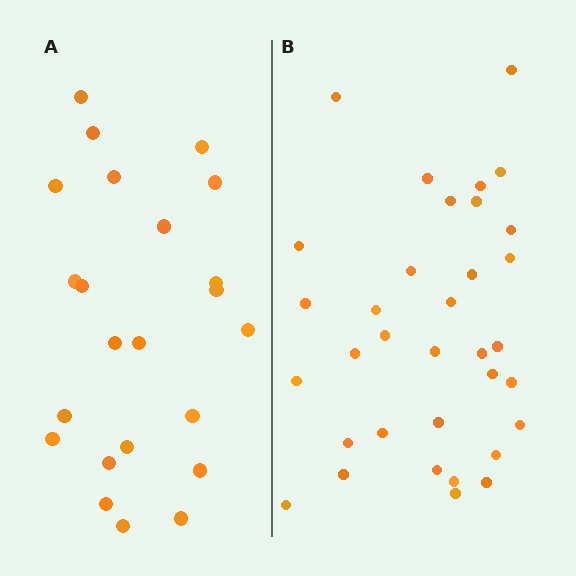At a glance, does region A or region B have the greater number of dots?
Region B (the right region) has more dots.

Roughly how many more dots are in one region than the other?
Region B has roughly 12 or so more dots than region A.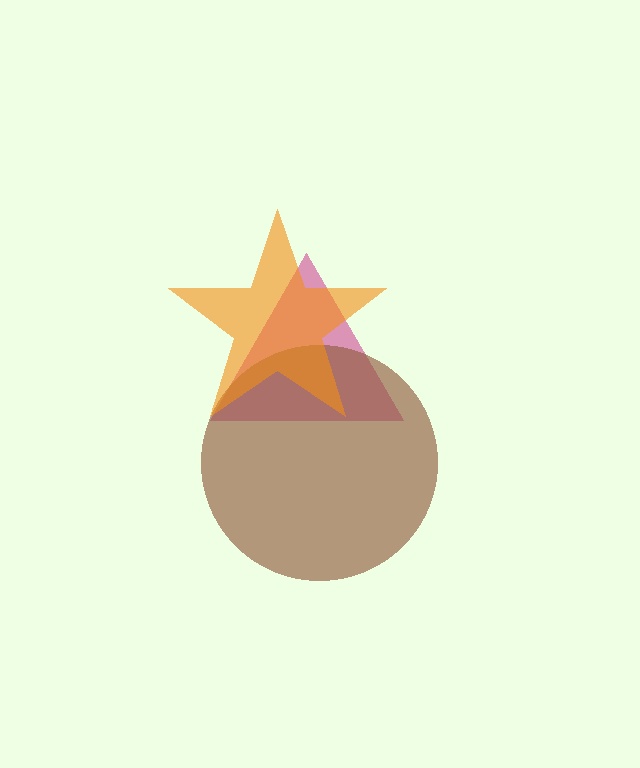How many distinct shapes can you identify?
There are 3 distinct shapes: a magenta triangle, a brown circle, an orange star.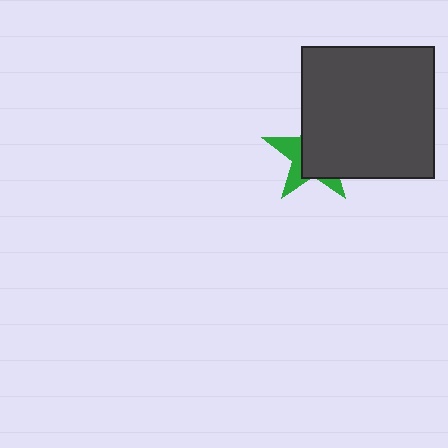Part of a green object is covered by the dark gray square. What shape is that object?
It is a star.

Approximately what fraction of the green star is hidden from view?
Roughly 65% of the green star is hidden behind the dark gray square.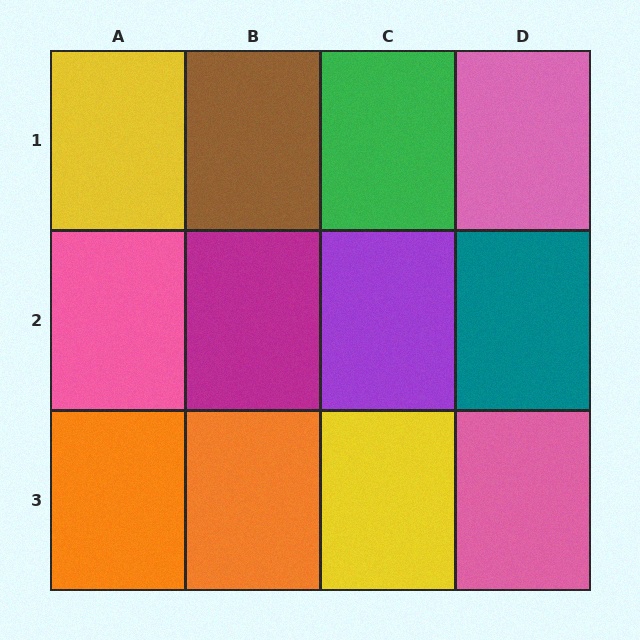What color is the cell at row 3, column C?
Yellow.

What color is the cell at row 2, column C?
Purple.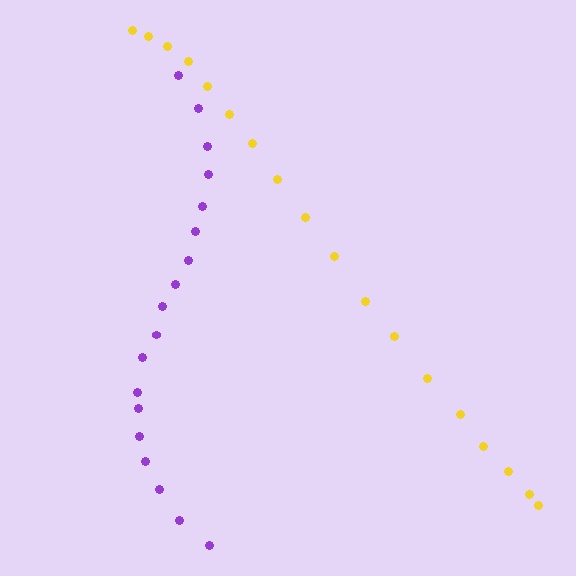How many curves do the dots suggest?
There are 2 distinct paths.